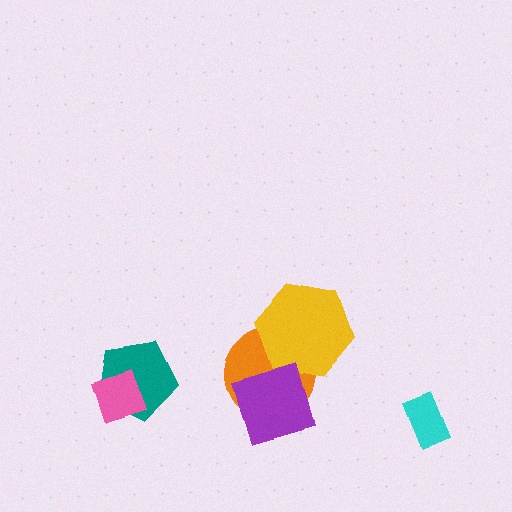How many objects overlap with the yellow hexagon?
2 objects overlap with the yellow hexagon.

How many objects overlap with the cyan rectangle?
0 objects overlap with the cyan rectangle.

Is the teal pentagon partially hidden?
Yes, it is partially covered by another shape.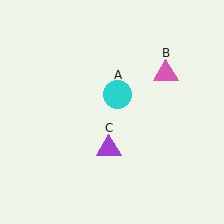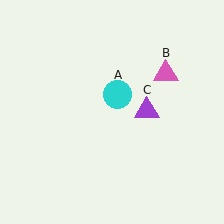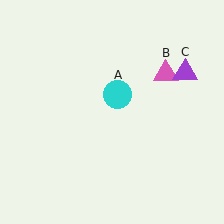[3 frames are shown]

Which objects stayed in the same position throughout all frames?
Cyan circle (object A) and pink triangle (object B) remained stationary.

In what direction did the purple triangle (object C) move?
The purple triangle (object C) moved up and to the right.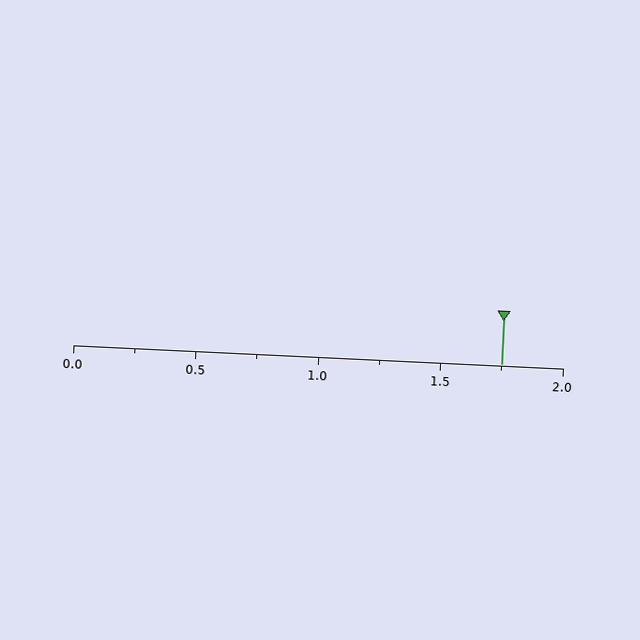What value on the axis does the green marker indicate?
The marker indicates approximately 1.75.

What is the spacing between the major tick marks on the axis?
The major ticks are spaced 0.5 apart.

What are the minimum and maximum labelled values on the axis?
The axis runs from 0.0 to 2.0.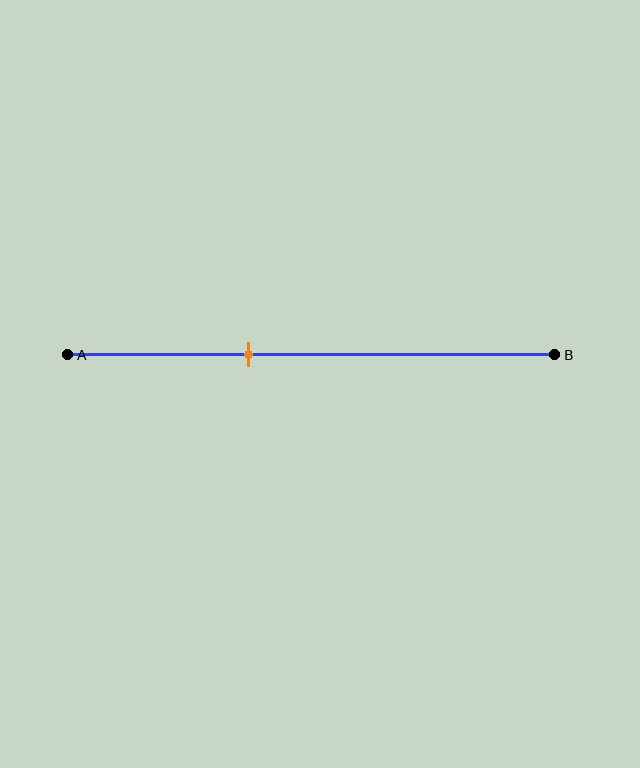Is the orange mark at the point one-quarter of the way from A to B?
No, the mark is at about 35% from A, not at the 25% one-quarter point.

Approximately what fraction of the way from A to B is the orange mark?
The orange mark is approximately 35% of the way from A to B.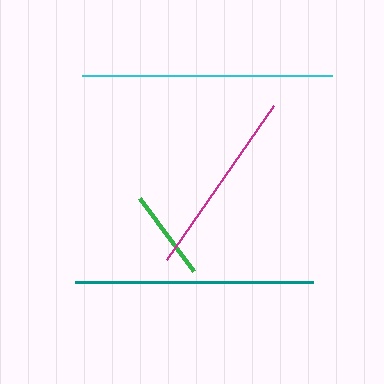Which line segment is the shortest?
The green line is the shortest at approximately 90 pixels.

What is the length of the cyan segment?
The cyan segment is approximately 249 pixels long.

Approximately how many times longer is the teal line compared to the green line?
The teal line is approximately 2.6 times the length of the green line.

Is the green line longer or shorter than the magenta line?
The magenta line is longer than the green line.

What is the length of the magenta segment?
The magenta segment is approximately 188 pixels long.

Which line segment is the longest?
The cyan line is the longest at approximately 249 pixels.